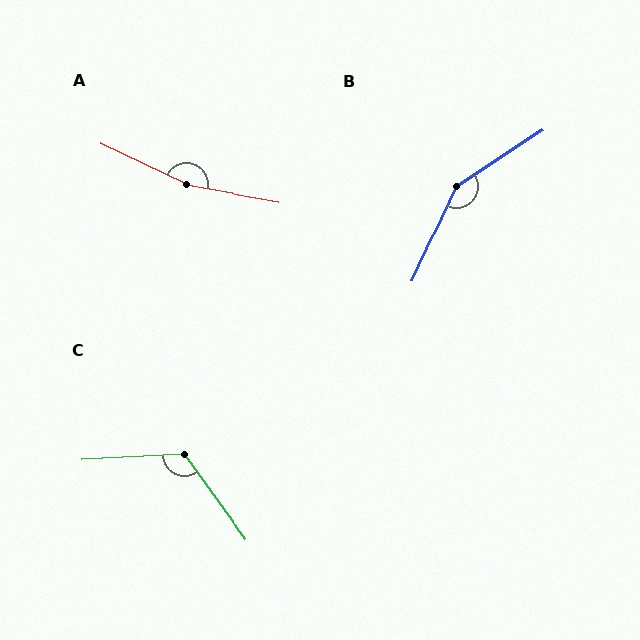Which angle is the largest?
A, at approximately 165 degrees.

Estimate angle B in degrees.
Approximately 148 degrees.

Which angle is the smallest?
C, at approximately 123 degrees.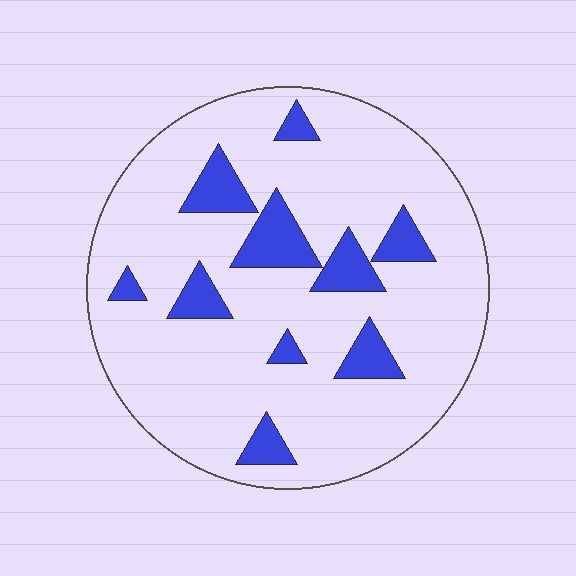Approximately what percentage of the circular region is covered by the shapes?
Approximately 15%.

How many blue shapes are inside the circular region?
10.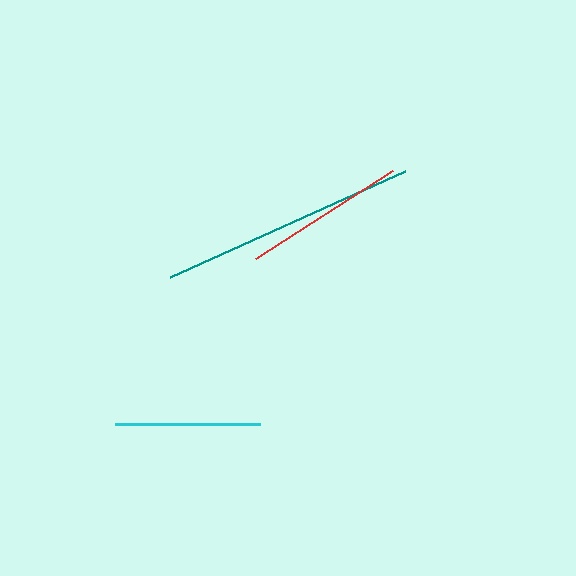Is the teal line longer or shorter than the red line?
The teal line is longer than the red line.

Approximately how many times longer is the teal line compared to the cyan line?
The teal line is approximately 1.8 times the length of the cyan line.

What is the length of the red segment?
The red segment is approximately 164 pixels long.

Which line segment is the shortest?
The cyan line is the shortest at approximately 145 pixels.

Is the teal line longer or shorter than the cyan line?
The teal line is longer than the cyan line.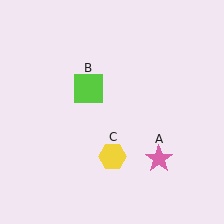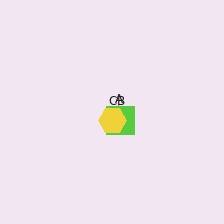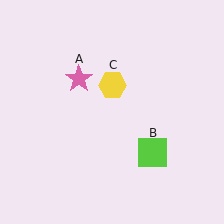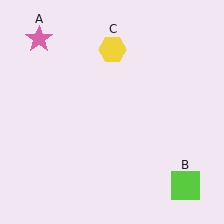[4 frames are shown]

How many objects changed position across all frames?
3 objects changed position: pink star (object A), lime square (object B), yellow hexagon (object C).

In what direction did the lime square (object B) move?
The lime square (object B) moved down and to the right.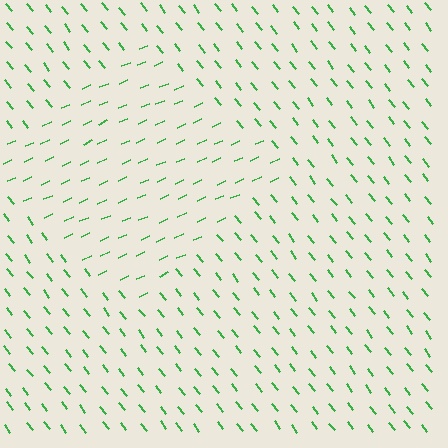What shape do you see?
I see a diamond.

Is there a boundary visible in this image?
Yes, there is a texture boundary formed by a change in line orientation.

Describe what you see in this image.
The image is filled with small green line segments. A diamond region in the image has lines oriented differently from the surrounding lines, creating a visible texture boundary.